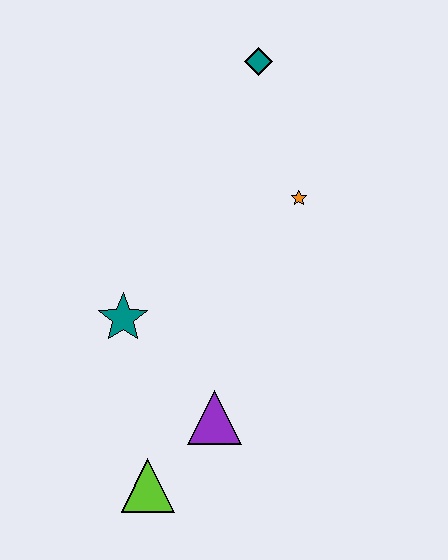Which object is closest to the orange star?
The teal diamond is closest to the orange star.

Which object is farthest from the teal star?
The teal diamond is farthest from the teal star.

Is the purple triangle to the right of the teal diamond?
No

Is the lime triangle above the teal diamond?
No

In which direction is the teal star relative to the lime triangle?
The teal star is above the lime triangle.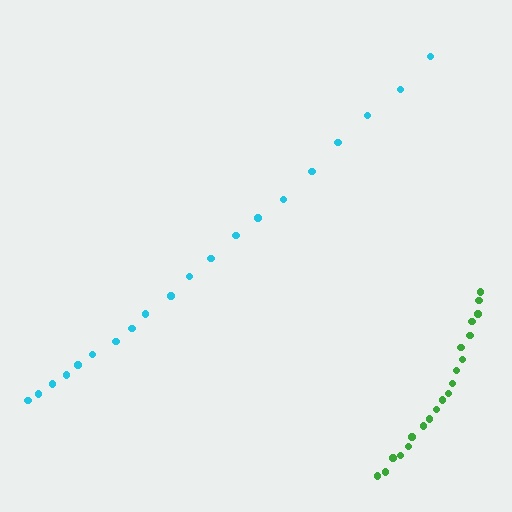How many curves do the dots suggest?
There are 2 distinct paths.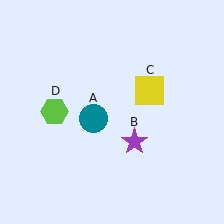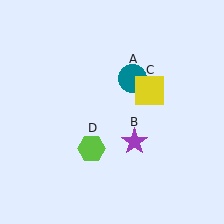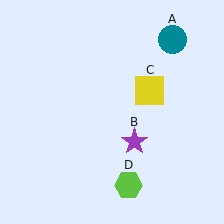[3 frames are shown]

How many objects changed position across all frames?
2 objects changed position: teal circle (object A), lime hexagon (object D).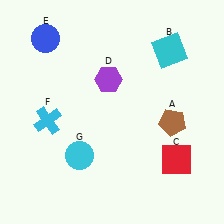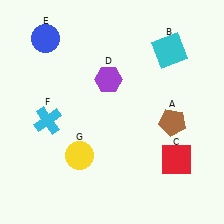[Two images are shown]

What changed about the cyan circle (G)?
In Image 1, G is cyan. In Image 2, it changed to yellow.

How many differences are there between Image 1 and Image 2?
There is 1 difference between the two images.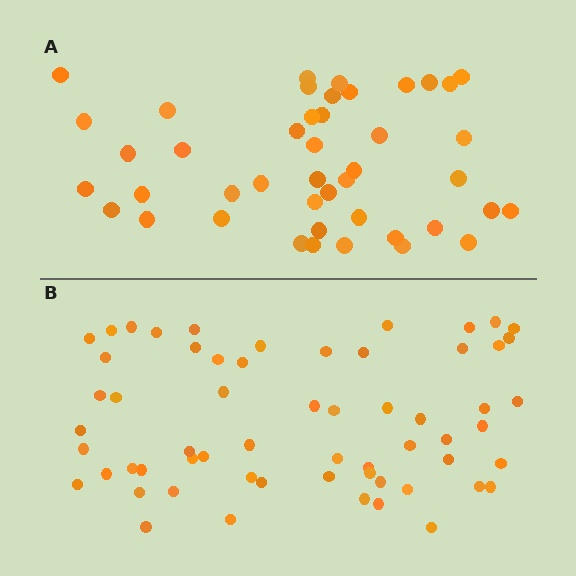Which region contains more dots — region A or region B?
Region B (the bottom region) has more dots.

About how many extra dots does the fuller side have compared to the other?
Region B has approximately 15 more dots than region A.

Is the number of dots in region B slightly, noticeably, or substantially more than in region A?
Region B has noticeably more, but not dramatically so. The ratio is roughly 1.4 to 1.